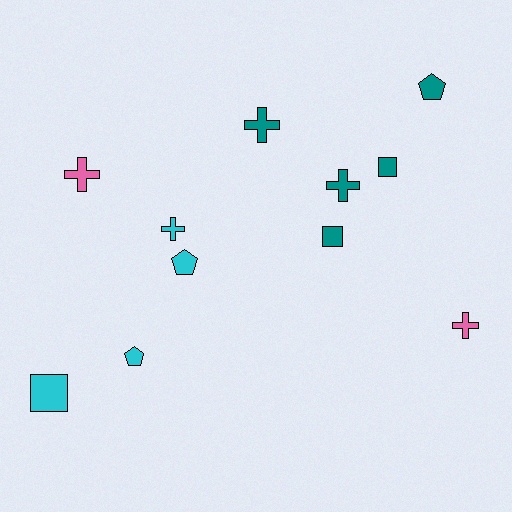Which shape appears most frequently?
Cross, with 5 objects.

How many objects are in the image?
There are 11 objects.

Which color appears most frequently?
Teal, with 5 objects.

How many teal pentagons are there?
There is 1 teal pentagon.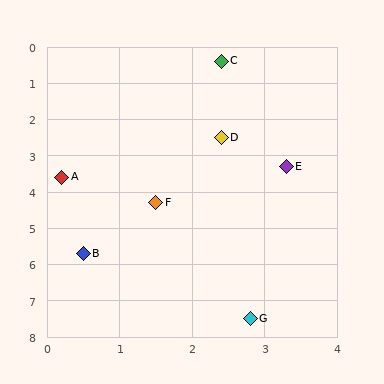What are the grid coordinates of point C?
Point C is at approximately (2.4, 0.4).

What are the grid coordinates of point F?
Point F is at approximately (1.5, 4.3).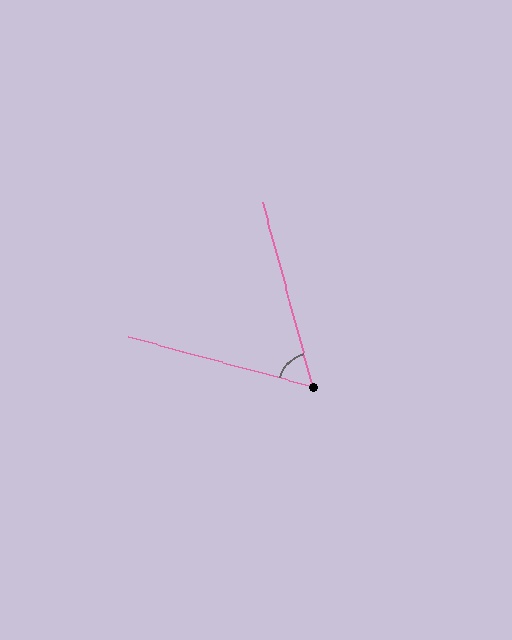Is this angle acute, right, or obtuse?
It is acute.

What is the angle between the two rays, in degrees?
Approximately 60 degrees.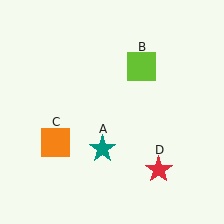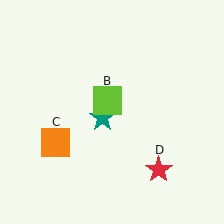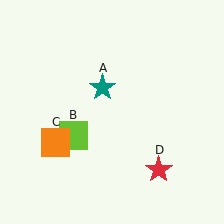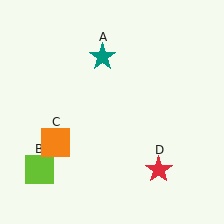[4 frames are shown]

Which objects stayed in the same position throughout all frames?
Orange square (object C) and red star (object D) remained stationary.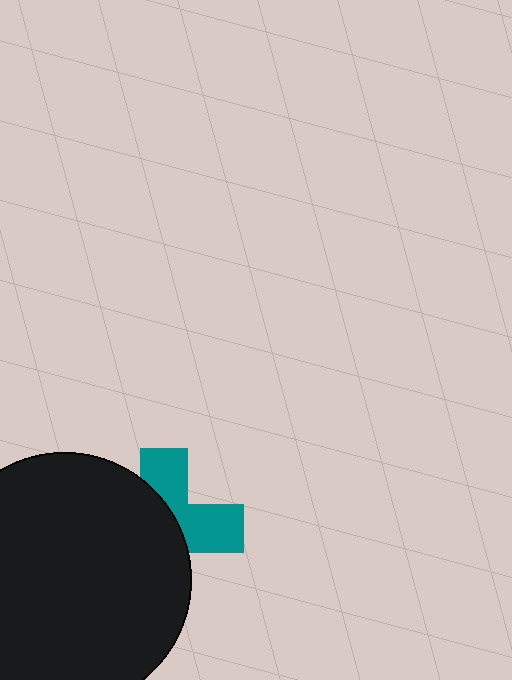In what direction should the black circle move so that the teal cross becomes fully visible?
The black circle should move left. That is the shortest direction to clear the overlap and leave the teal cross fully visible.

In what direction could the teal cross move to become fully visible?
The teal cross could move right. That would shift it out from behind the black circle entirely.